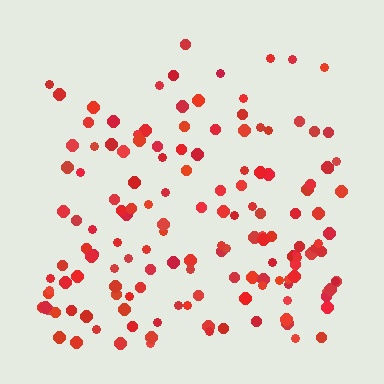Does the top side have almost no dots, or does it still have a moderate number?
Still a moderate number, just noticeably fewer than the bottom.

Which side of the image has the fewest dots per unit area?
The top.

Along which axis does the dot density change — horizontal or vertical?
Vertical.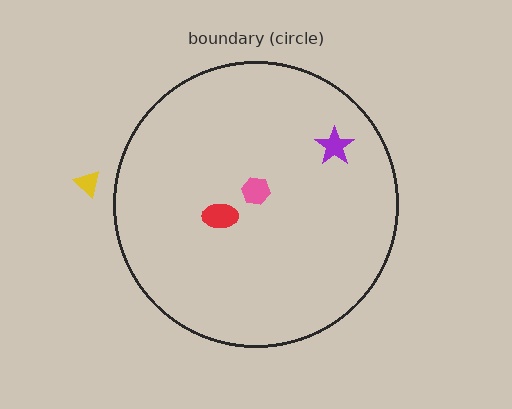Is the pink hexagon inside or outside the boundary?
Inside.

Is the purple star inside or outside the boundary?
Inside.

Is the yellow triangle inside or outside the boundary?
Outside.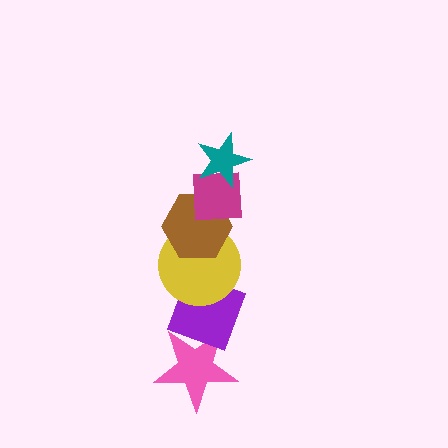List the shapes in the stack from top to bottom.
From top to bottom: the teal star, the magenta square, the brown hexagon, the yellow circle, the purple diamond, the pink star.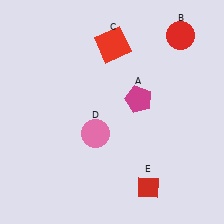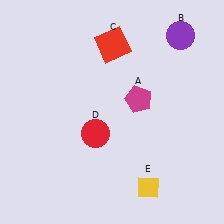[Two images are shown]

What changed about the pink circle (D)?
In Image 1, D is pink. In Image 2, it changed to red.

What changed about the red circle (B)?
In Image 1, B is red. In Image 2, it changed to purple.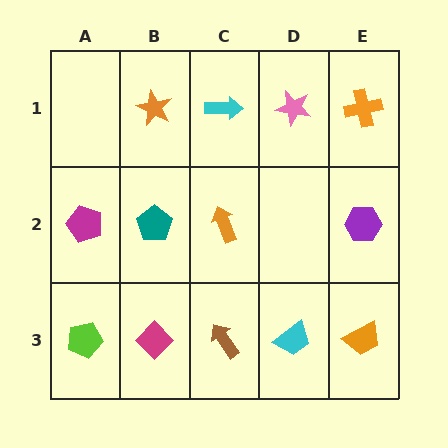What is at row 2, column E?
A purple hexagon.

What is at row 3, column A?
A lime pentagon.